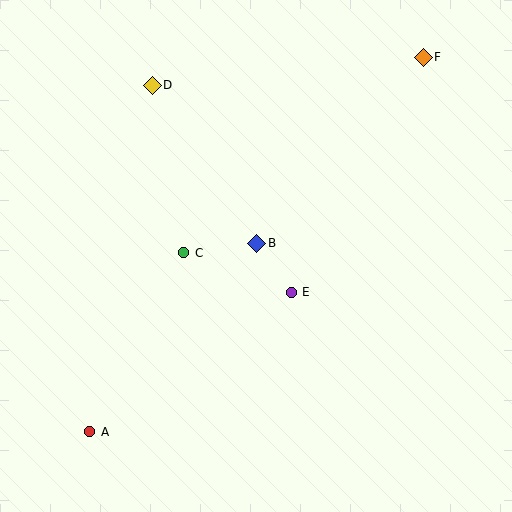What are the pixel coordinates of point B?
Point B is at (257, 243).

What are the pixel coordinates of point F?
Point F is at (423, 57).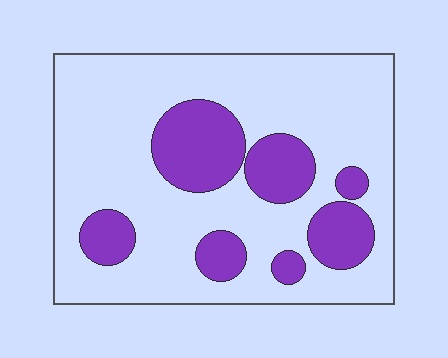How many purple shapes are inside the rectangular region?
7.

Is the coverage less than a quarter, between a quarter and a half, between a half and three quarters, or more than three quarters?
Less than a quarter.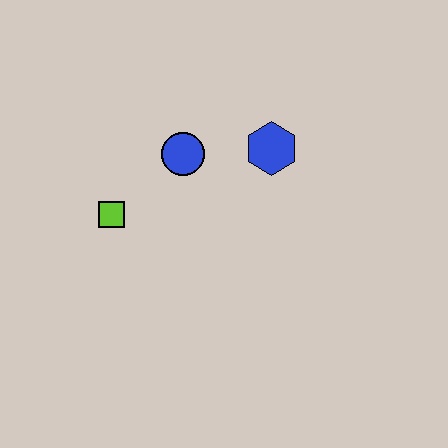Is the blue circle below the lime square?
No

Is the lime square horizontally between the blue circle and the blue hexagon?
No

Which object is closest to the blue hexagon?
The blue circle is closest to the blue hexagon.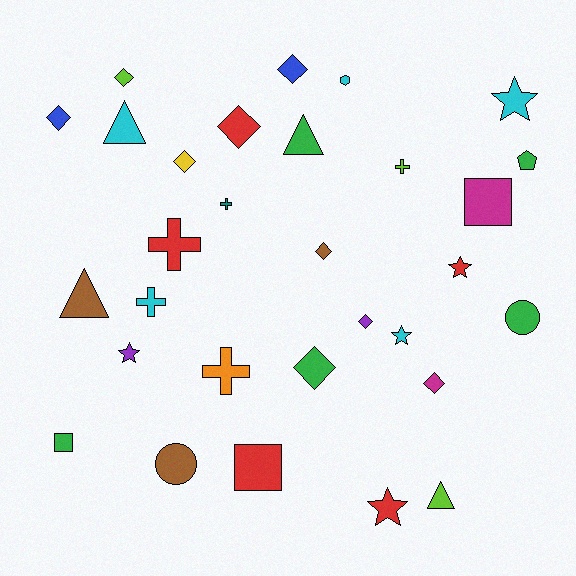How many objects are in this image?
There are 30 objects.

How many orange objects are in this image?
There is 1 orange object.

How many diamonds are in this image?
There are 9 diamonds.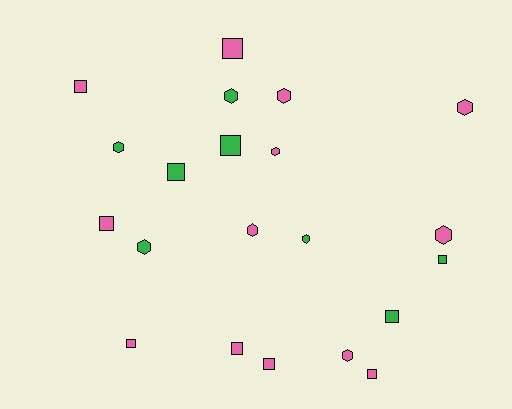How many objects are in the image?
There are 21 objects.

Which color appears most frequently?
Pink, with 13 objects.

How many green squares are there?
There are 4 green squares.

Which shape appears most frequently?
Square, with 11 objects.